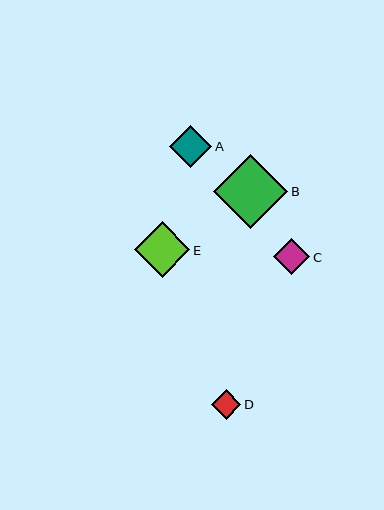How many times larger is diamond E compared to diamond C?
Diamond E is approximately 1.5 times the size of diamond C.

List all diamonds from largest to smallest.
From largest to smallest: B, E, A, C, D.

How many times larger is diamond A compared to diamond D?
Diamond A is approximately 1.5 times the size of diamond D.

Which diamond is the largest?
Diamond B is the largest with a size of approximately 74 pixels.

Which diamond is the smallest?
Diamond D is the smallest with a size of approximately 29 pixels.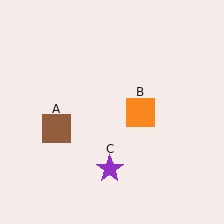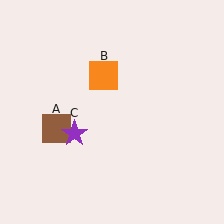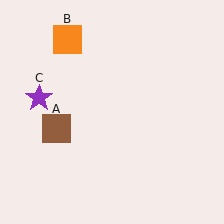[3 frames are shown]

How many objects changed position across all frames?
2 objects changed position: orange square (object B), purple star (object C).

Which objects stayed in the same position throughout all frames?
Brown square (object A) remained stationary.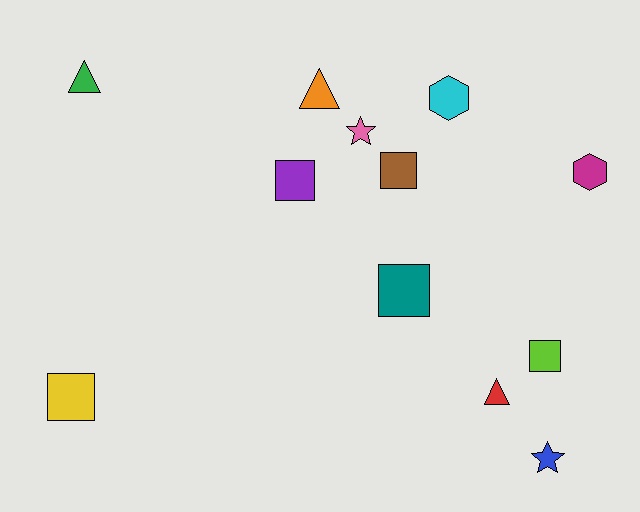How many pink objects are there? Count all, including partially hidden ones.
There is 1 pink object.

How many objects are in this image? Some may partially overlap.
There are 12 objects.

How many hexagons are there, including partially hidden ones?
There are 2 hexagons.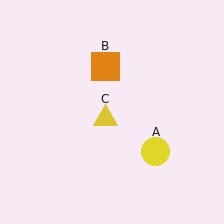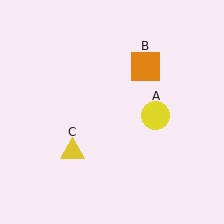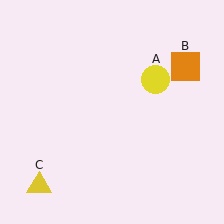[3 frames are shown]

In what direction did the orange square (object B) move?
The orange square (object B) moved right.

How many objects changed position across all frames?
3 objects changed position: yellow circle (object A), orange square (object B), yellow triangle (object C).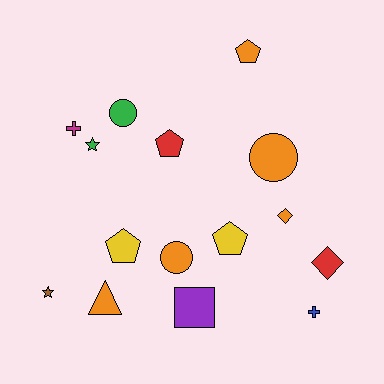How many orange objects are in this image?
There are 5 orange objects.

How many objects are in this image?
There are 15 objects.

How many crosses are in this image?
There are 2 crosses.